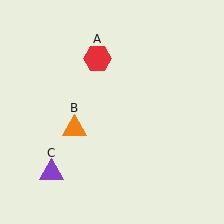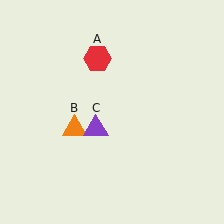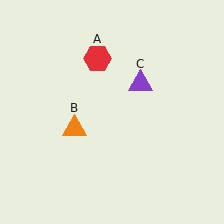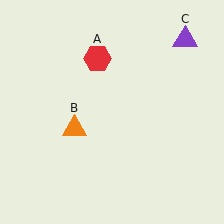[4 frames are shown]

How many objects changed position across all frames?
1 object changed position: purple triangle (object C).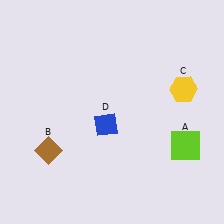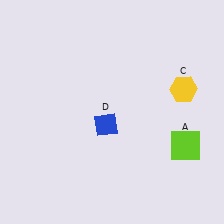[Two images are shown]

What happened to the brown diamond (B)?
The brown diamond (B) was removed in Image 2. It was in the bottom-left area of Image 1.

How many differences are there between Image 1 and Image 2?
There is 1 difference between the two images.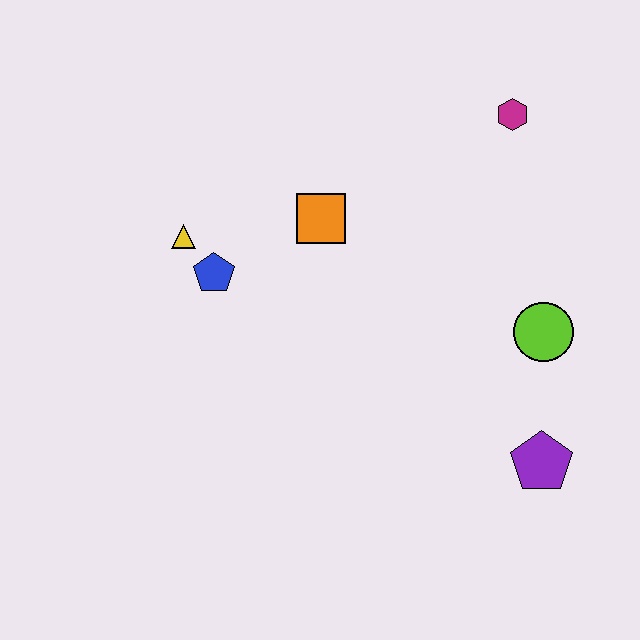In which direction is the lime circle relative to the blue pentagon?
The lime circle is to the right of the blue pentagon.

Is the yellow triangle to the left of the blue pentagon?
Yes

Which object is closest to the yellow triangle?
The blue pentagon is closest to the yellow triangle.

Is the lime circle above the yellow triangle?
No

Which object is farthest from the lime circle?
The yellow triangle is farthest from the lime circle.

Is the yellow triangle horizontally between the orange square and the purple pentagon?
No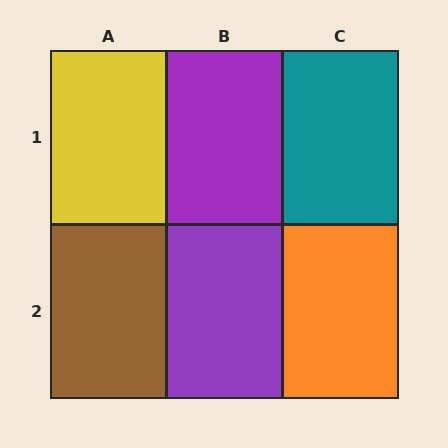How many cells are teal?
1 cell is teal.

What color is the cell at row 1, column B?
Purple.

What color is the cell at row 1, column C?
Teal.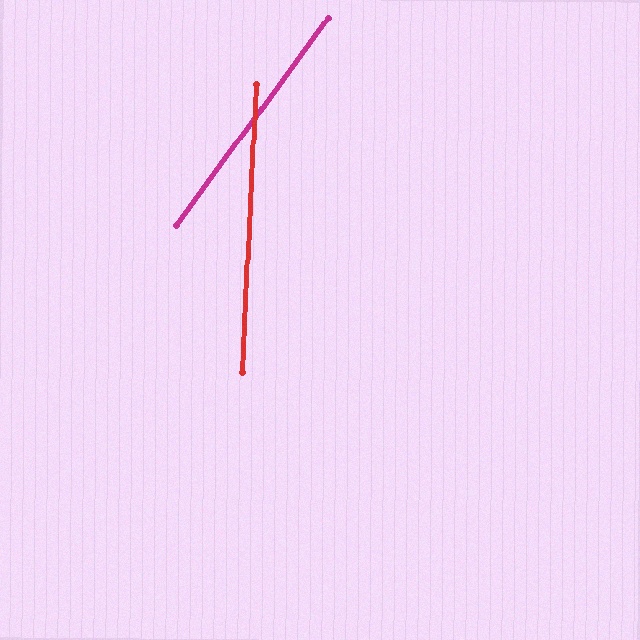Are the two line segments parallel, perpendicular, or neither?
Neither parallel nor perpendicular — they differ by about 33°.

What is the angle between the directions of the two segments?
Approximately 33 degrees.